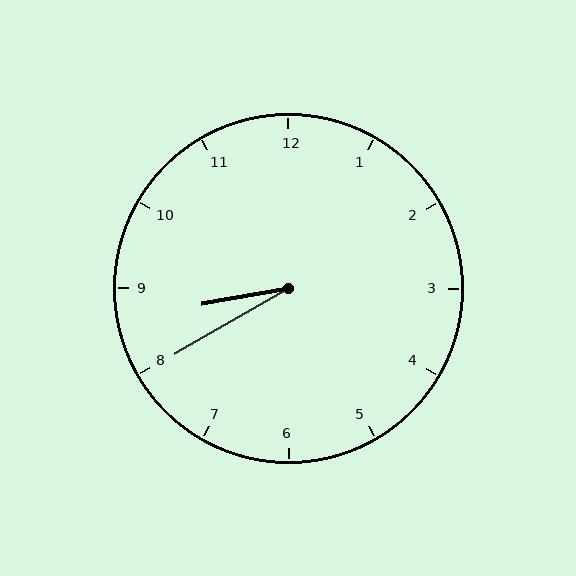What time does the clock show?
8:40.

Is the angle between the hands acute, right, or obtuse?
It is acute.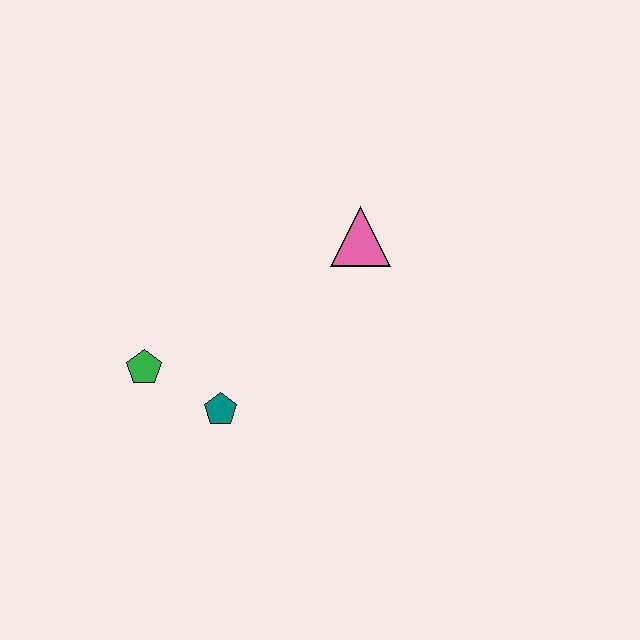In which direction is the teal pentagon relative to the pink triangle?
The teal pentagon is below the pink triangle.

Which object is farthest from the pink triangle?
The green pentagon is farthest from the pink triangle.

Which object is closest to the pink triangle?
The teal pentagon is closest to the pink triangle.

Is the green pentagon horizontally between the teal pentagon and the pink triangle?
No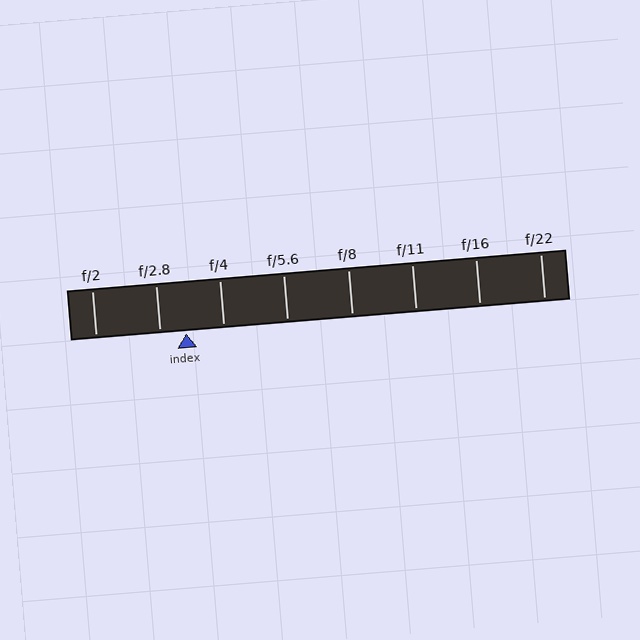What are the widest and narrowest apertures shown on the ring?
The widest aperture shown is f/2 and the narrowest is f/22.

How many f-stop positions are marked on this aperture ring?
There are 8 f-stop positions marked.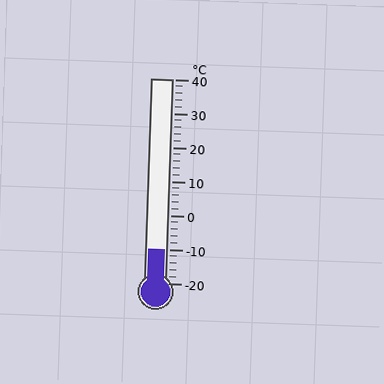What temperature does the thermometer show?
The thermometer shows approximately -10°C.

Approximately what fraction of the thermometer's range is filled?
The thermometer is filled to approximately 15% of its range.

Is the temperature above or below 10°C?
The temperature is below 10°C.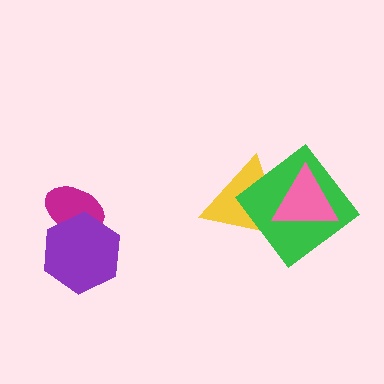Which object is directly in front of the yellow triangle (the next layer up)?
The green diamond is directly in front of the yellow triangle.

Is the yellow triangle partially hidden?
Yes, it is partially covered by another shape.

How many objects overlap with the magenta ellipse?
1 object overlaps with the magenta ellipse.